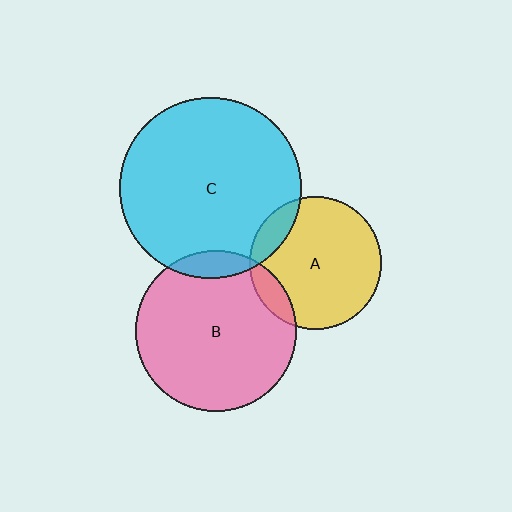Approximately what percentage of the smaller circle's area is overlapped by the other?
Approximately 10%.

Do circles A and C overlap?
Yes.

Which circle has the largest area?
Circle C (cyan).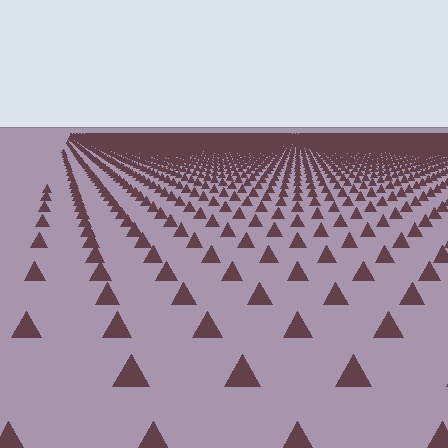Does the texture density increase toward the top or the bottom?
Density increases toward the top.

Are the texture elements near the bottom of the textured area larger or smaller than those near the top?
Larger. Near the bottom, elements are closer to the viewer and appear at a bigger on-screen size.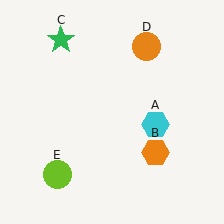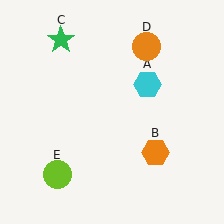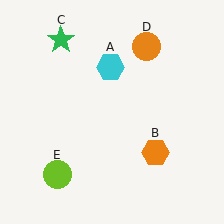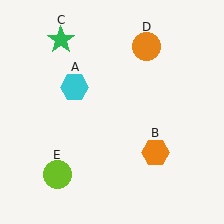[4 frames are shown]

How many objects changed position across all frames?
1 object changed position: cyan hexagon (object A).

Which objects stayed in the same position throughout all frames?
Orange hexagon (object B) and green star (object C) and orange circle (object D) and lime circle (object E) remained stationary.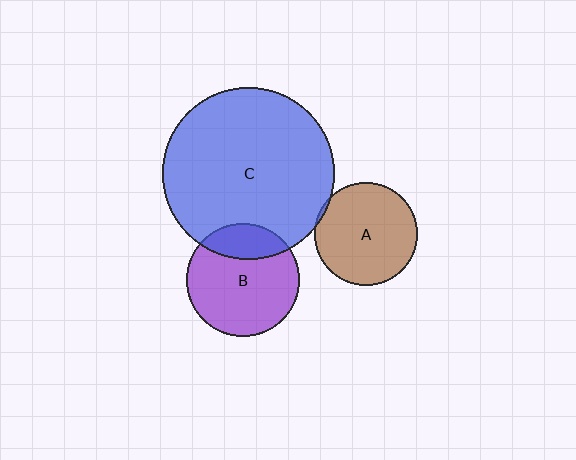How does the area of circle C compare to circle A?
Approximately 2.8 times.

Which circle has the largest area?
Circle C (blue).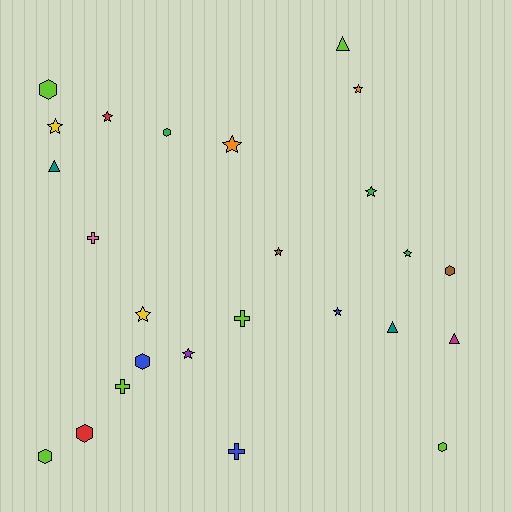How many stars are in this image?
There are 10 stars.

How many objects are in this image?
There are 25 objects.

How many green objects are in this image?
There are 3 green objects.